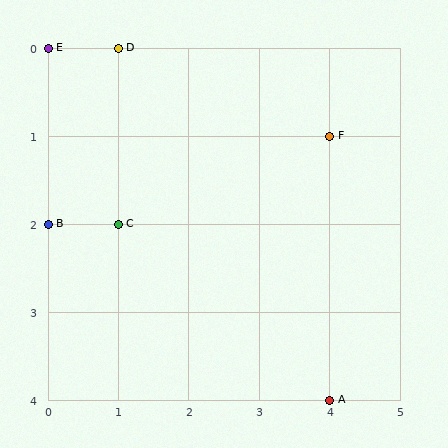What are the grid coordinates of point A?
Point A is at grid coordinates (4, 4).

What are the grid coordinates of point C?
Point C is at grid coordinates (1, 2).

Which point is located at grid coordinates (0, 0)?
Point E is at (0, 0).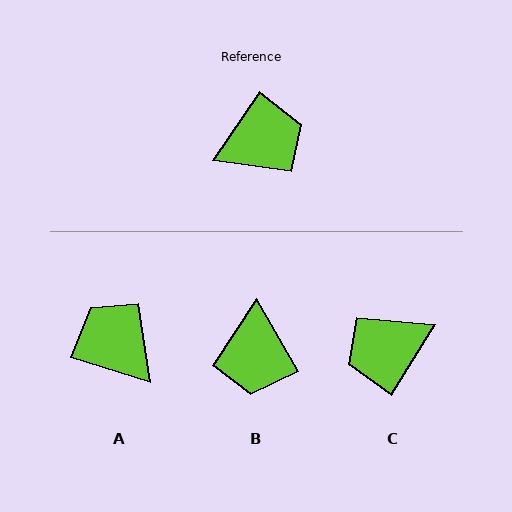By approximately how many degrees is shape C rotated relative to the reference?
Approximately 178 degrees clockwise.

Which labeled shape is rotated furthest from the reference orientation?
C, about 178 degrees away.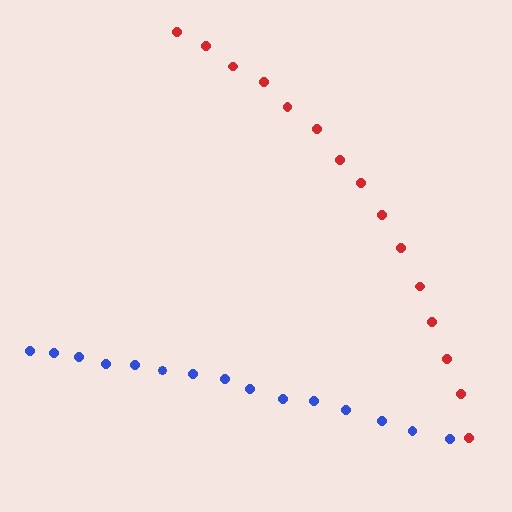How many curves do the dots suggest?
There are 2 distinct paths.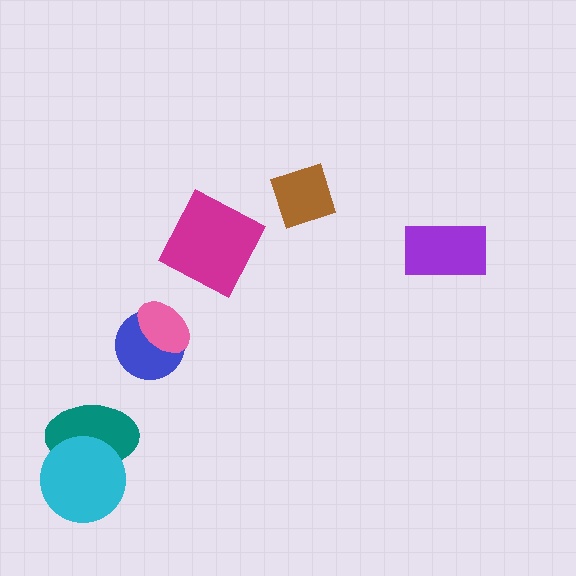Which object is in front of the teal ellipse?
The cyan circle is in front of the teal ellipse.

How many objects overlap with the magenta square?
0 objects overlap with the magenta square.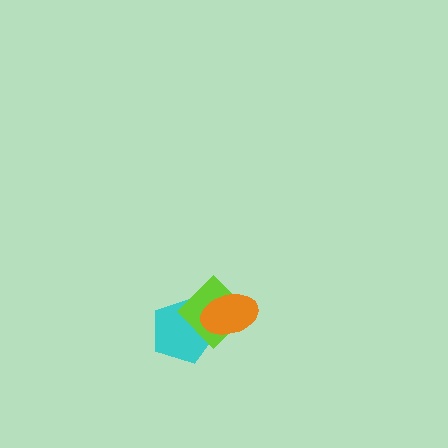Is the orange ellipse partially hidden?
No, no other shape covers it.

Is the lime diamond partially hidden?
Yes, it is partially covered by another shape.